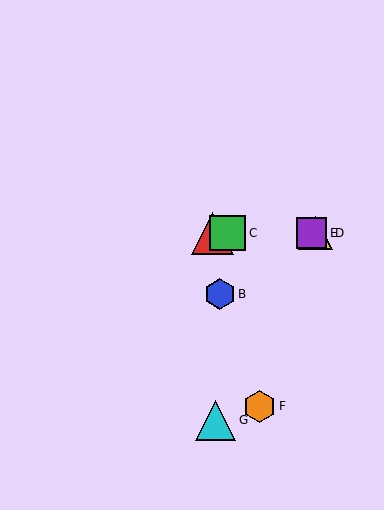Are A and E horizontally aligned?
Yes, both are at y≈233.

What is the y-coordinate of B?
Object B is at y≈294.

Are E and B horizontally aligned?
No, E is at y≈233 and B is at y≈294.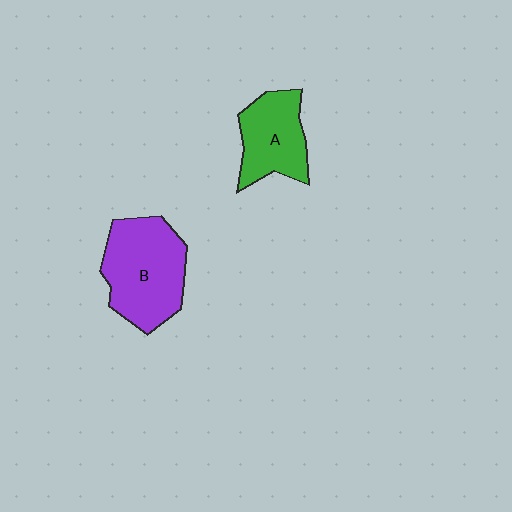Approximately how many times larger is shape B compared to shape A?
Approximately 1.4 times.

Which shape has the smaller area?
Shape A (green).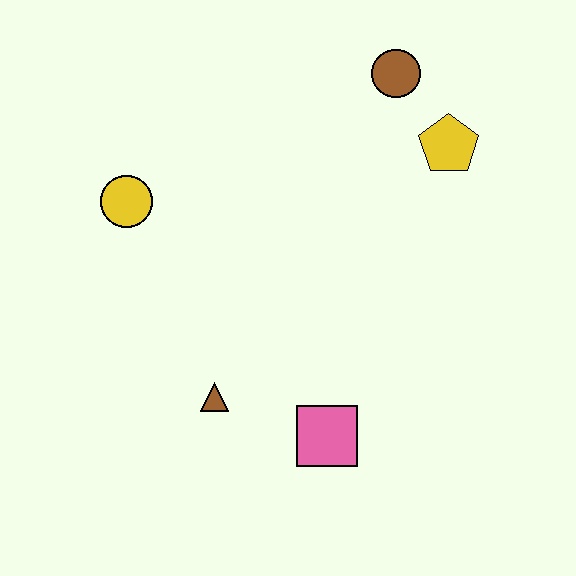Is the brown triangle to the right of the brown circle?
No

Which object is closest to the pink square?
The brown triangle is closest to the pink square.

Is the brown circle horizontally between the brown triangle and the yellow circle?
No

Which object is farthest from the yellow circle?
The yellow pentagon is farthest from the yellow circle.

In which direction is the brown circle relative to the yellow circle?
The brown circle is to the right of the yellow circle.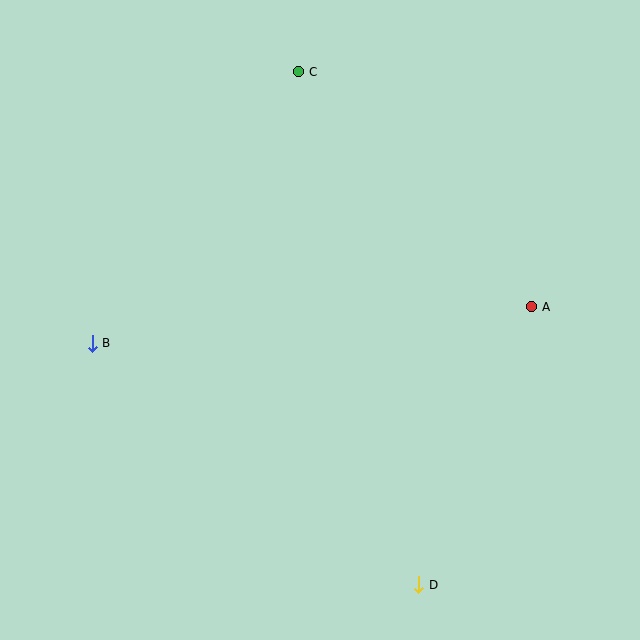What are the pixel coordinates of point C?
Point C is at (299, 72).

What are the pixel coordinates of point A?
Point A is at (532, 307).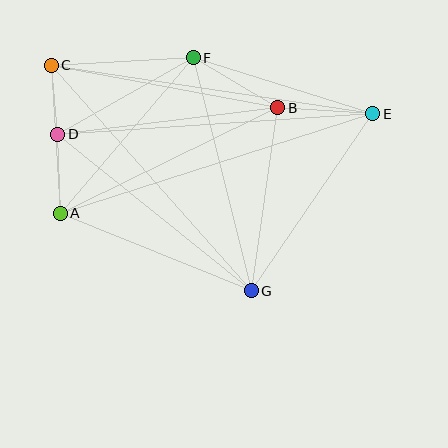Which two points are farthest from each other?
Points A and E are farthest from each other.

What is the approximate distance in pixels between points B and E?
The distance between B and E is approximately 95 pixels.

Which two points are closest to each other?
Points C and D are closest to each other.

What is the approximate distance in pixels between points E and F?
The distance between E and F is approximately 188 pixels.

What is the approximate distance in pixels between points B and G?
The distance between B and G is approximately 185 pixels.